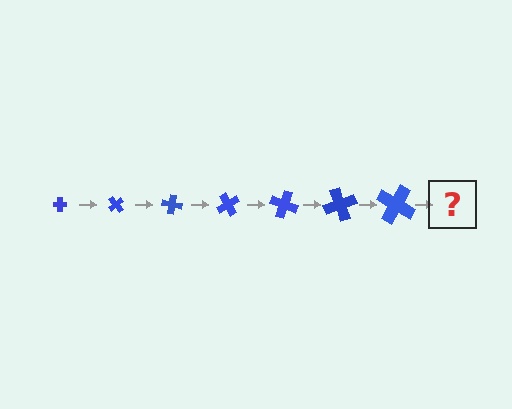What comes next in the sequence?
The next element should be a cross, larger than the previous one and rotated 350 degrees from the start.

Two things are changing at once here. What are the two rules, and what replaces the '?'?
The two rules are that the cross grows larger each step and it rotates 50 degrees each step. The '?' should be a cross, larger than the previous one and rotated 350 degrees from the start.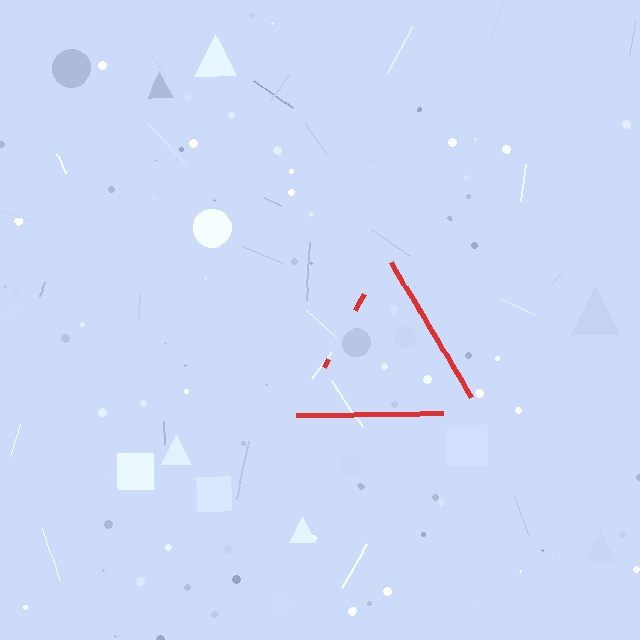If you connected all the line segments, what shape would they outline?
They would outline a triangle.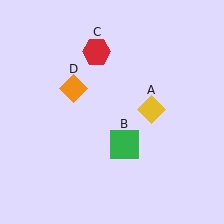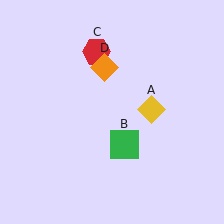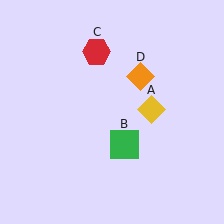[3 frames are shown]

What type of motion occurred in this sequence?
The orange diamond (object D) rotated clockwise around the center of the scene.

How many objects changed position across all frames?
1 object changed position: orange diamond (object D).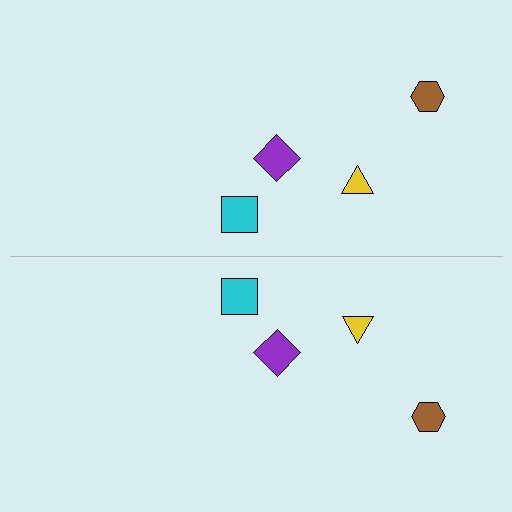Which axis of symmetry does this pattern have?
The pattern has a horizontal axis of symmetry running through the center of the image.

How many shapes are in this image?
There are 8 shapes in this image.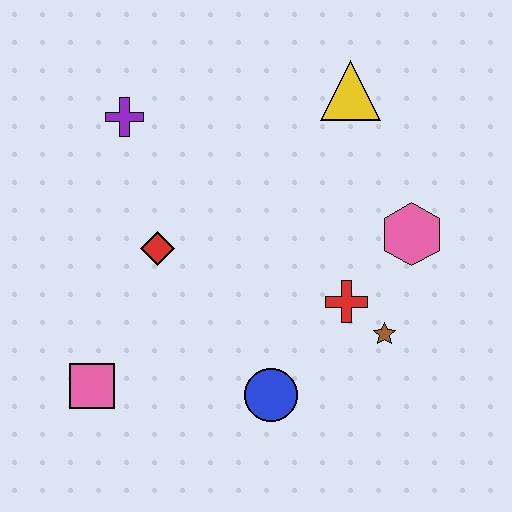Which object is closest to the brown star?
The red cross is closest to the brown star.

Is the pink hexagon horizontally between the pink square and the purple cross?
No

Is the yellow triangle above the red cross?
Yes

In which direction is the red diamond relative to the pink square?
The red diamond is above the pink square.